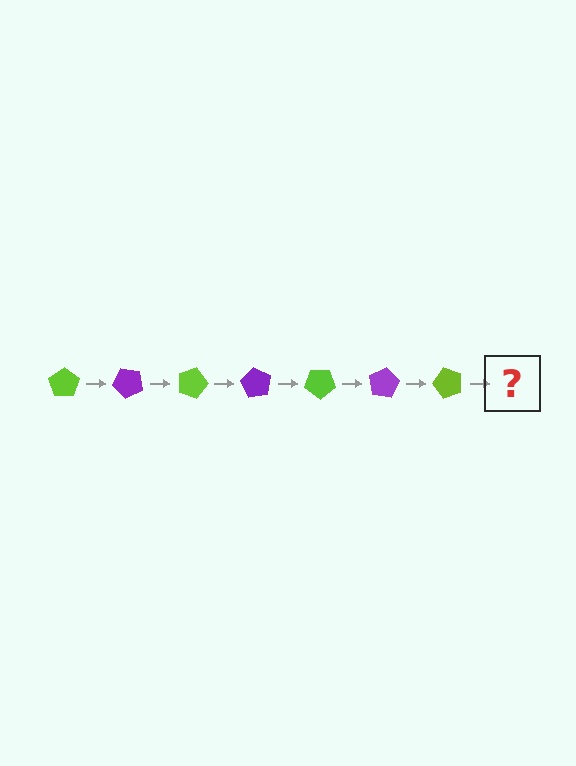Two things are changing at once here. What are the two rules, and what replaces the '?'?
The two rules are that it rotates 45 degrees each step and the color cycles through lime and purple. The '?' should be a purple pentagon, rotated 315 degrees from the start.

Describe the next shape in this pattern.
It should be a purple pentagon, rotated 315 degrees from the start.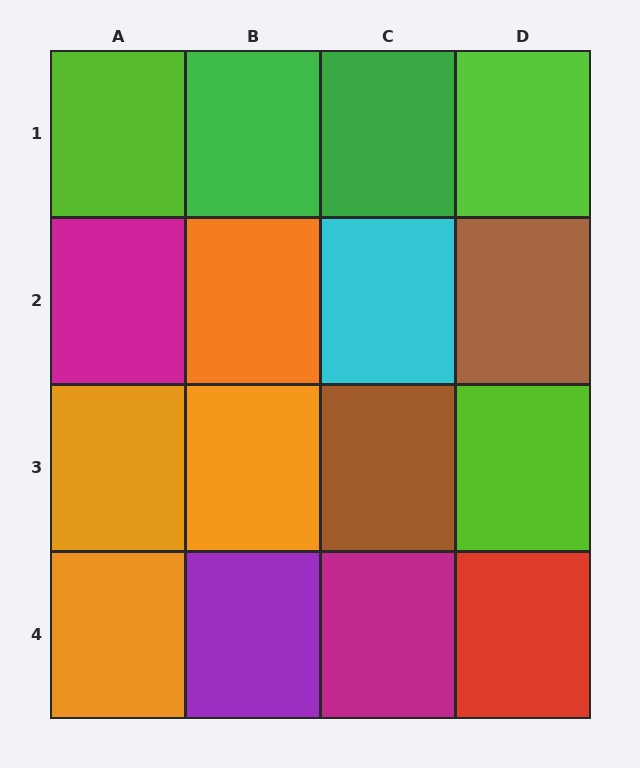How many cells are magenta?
2 cells are magenta.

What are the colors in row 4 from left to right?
Orange, purple, magenta, red.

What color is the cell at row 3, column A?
Orange.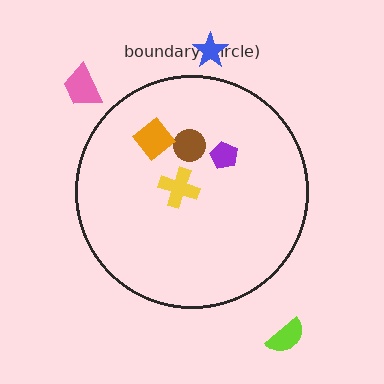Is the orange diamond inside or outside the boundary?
Inside.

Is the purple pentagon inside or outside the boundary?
Inside.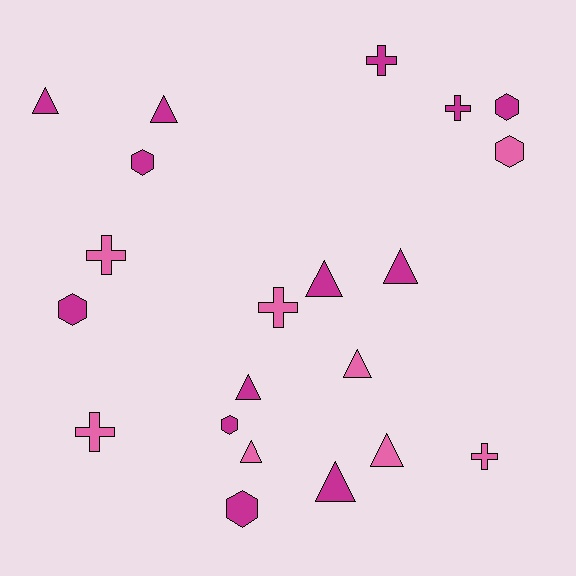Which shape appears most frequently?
Triangle, with 9 objects.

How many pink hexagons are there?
There is 1 pink hexagon.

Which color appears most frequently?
Magenta, with 13 objects.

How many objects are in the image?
There are 21 objects.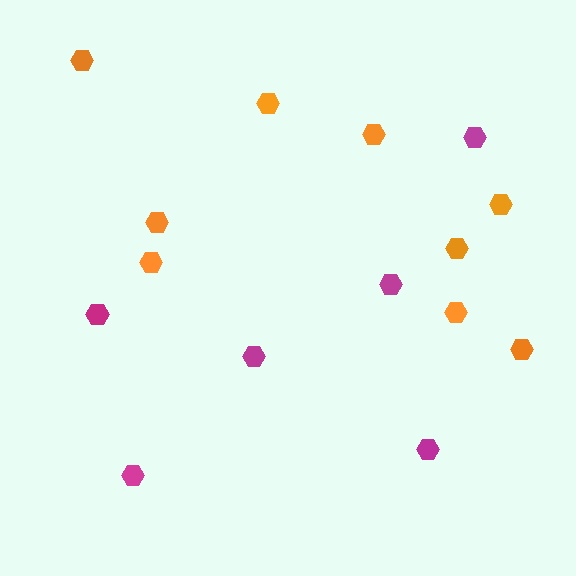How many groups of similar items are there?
There are 2 groups: one group of orange hexagons (9) and one group of magenta hexagons (6).